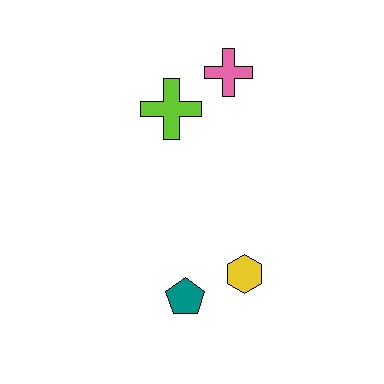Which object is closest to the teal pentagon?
The yellow hexagon is closest to the teal pentagon.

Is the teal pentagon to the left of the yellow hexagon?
Yes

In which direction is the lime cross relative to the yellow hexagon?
The lime cross is above the yellow hexagon.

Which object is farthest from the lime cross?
The teal pentagon is farthest from the lime cross.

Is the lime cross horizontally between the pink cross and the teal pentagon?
No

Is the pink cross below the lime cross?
No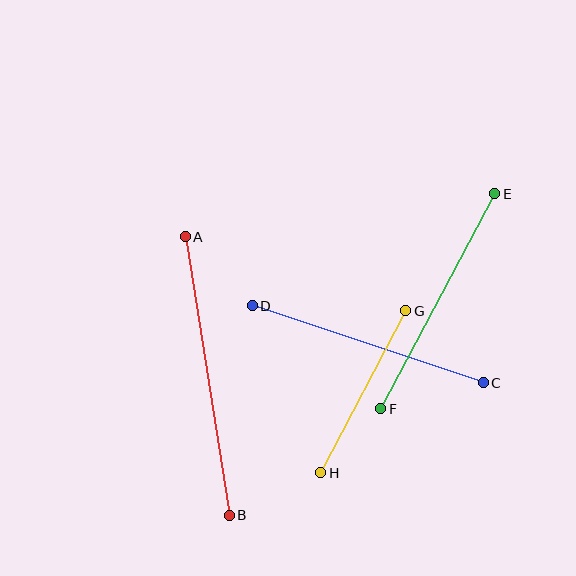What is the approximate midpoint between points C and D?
The midpoint is at approximately (368, 344) pixels.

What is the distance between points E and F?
The distance is approximately 243 pixels.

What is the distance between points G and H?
The distance is approximately 183 pixels.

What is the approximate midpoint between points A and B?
The midpoint is at approximately (207, 376) pixels.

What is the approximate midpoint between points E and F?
The midpoint is at approximately (438, 301) pixels.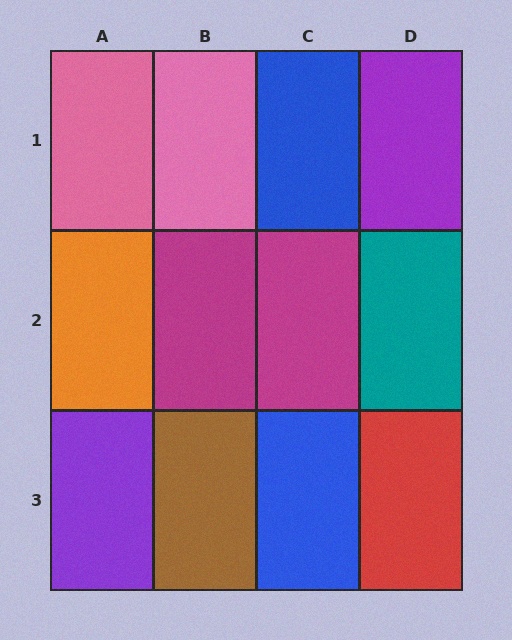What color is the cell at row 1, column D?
Purple.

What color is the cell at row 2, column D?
Teal.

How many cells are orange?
1 cell is orange.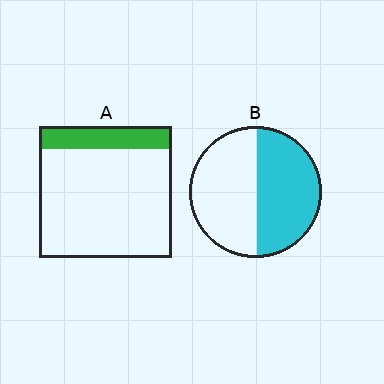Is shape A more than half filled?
No.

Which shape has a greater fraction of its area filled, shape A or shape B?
Shape B.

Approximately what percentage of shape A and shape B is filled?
A is approximately 15% and B is approximately 50%.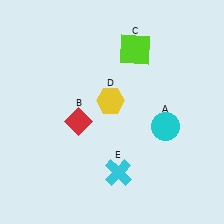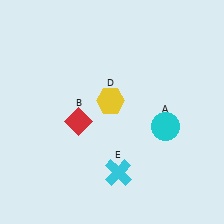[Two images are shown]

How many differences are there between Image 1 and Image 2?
There is 1 difference between the two images.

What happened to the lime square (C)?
The lime square (C) was removed in Image 2. It was in the top-right area of Image 1.